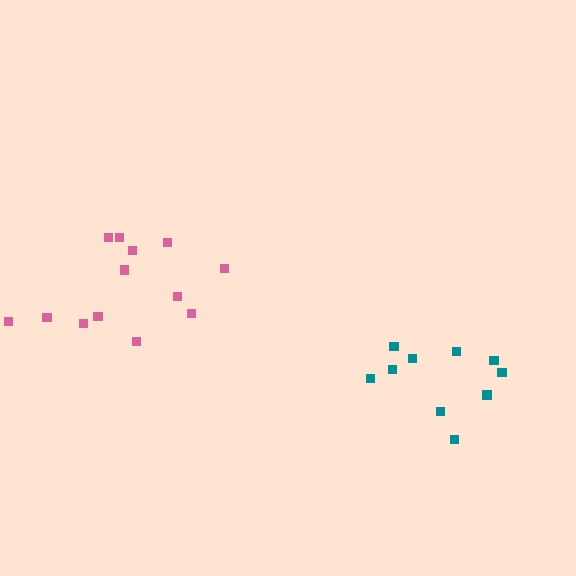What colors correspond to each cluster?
The clusters are colored: teal, pink.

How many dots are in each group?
Group 1: 10 dots, Group 2: 13 dots (23 total).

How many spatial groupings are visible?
There are 2 spatial groupings.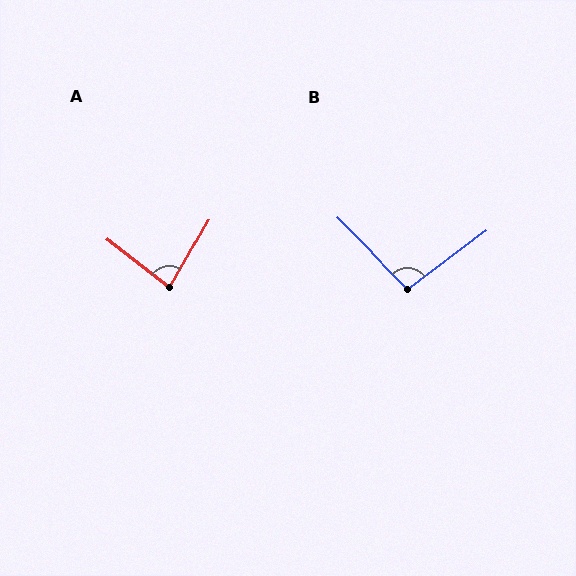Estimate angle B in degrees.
Approximately 98 degrees.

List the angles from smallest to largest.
A (82°), B (98°).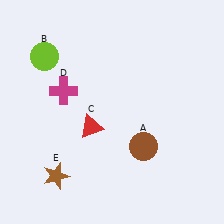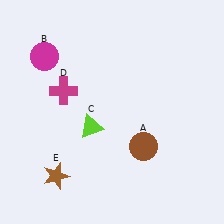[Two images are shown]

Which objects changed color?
B changed from lime to magenta. C changed from red to lime.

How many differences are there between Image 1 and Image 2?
There are 2 differences between the two images.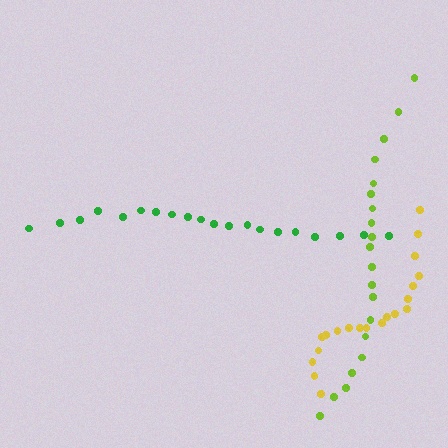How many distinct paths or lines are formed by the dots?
There are 3 distinct paths.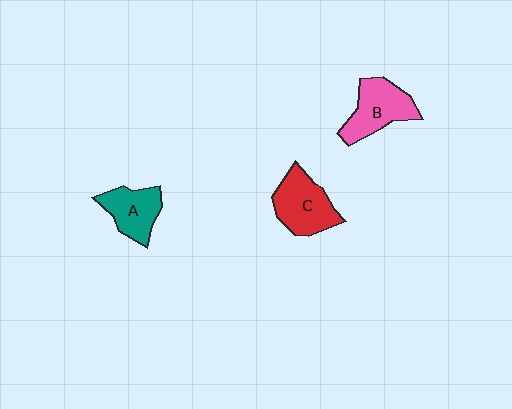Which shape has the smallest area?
Shape A (teal).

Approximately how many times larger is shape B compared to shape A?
Approximately 1.2 times.